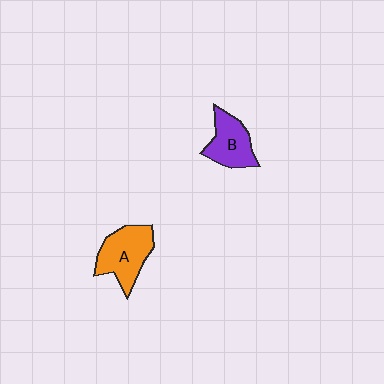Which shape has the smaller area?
Shape B (purple).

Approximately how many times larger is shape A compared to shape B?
Approximately 1.3 times.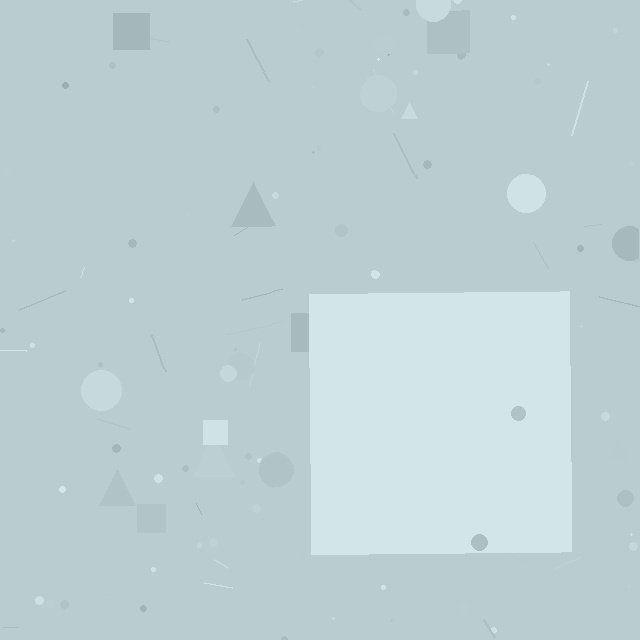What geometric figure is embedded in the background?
A square is embedded in the background.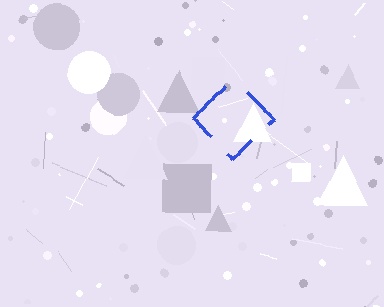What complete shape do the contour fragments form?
The contour fragments form a diamond.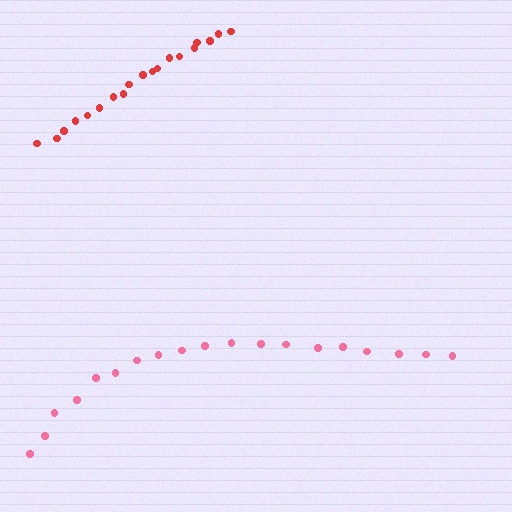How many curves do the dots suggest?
There are 2 distinct paths.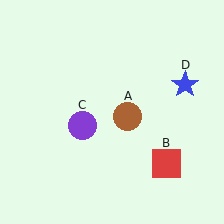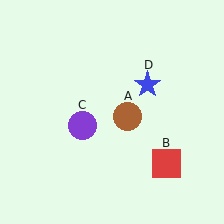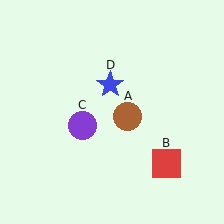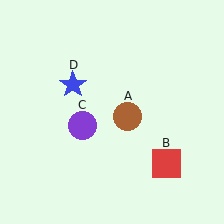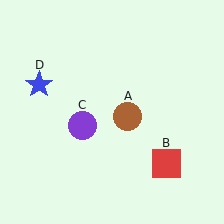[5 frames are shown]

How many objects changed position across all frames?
1 object changed position: blue star (object D).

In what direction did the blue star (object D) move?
The blue star (object D) moved left.